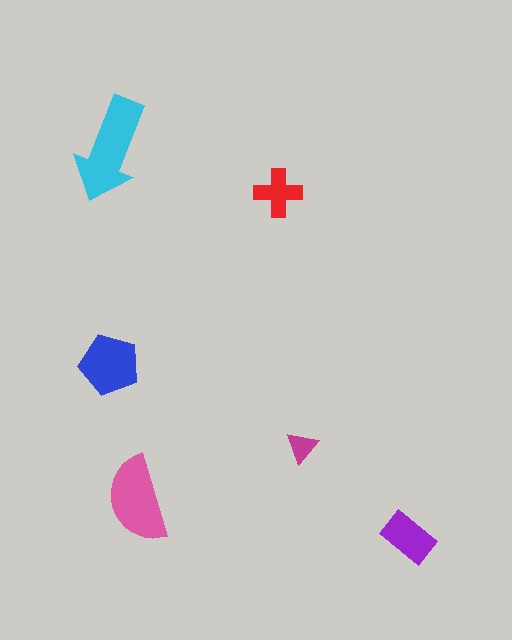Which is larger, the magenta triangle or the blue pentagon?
The blue pentagon.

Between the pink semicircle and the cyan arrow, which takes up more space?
The cyan arrow.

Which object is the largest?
The cyan arrow.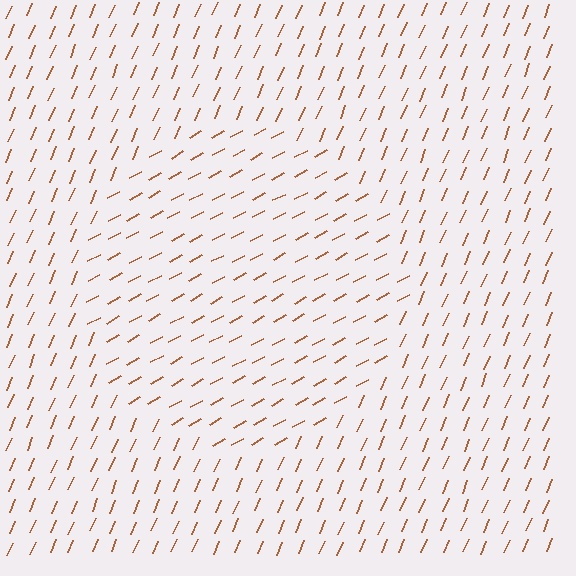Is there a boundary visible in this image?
Yes, there is a texture boundary formed by a change in line orientation.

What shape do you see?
I see a circle.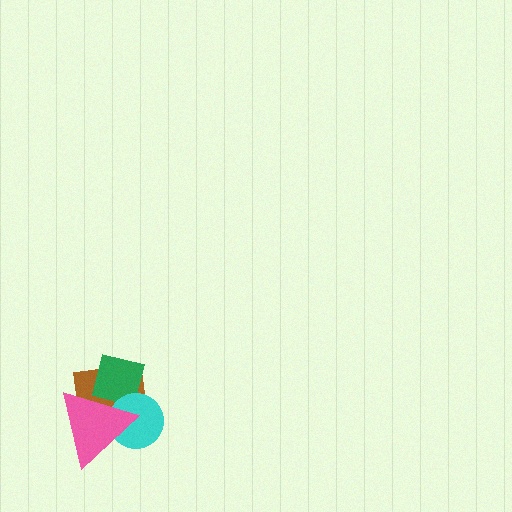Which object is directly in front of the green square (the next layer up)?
The cyan circle is directly in front of the green square.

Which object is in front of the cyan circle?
The pink triangle is in front of the cyan circle.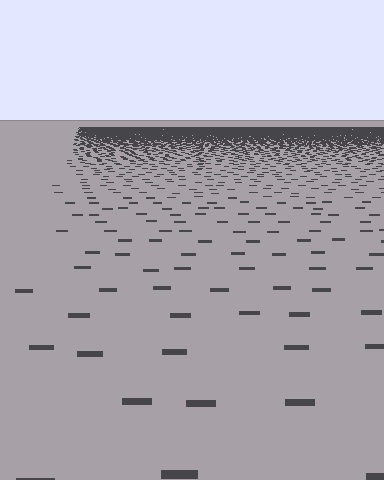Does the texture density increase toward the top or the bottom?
Density increases toward the top.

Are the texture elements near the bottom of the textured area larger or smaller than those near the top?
Larger. Near the bottom, elements are closer to the viewer and appear at a bigger on-screen size.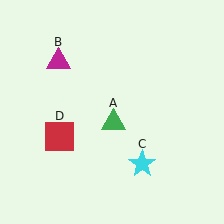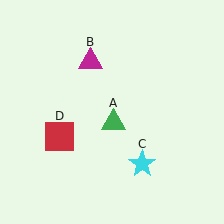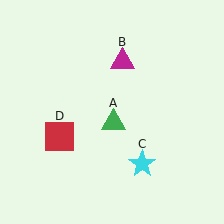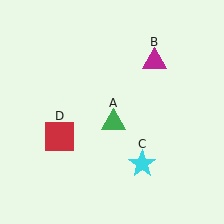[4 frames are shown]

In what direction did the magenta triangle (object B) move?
The magenta triangle (object B) moved right.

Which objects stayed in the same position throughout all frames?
Green triangle (object A) and cyan star (object C) and red square (object D) remained stationary.